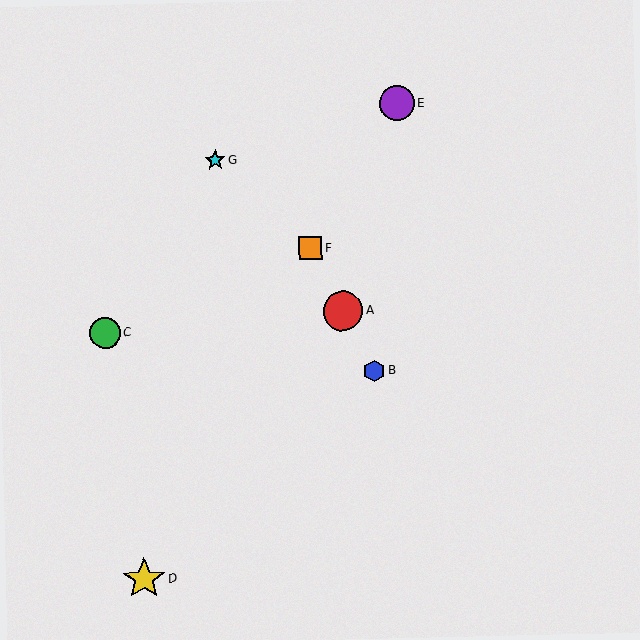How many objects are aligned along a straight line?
3 objects (A, B, F) are aligned along a straight line.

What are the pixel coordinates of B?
Object B is at (374, 371).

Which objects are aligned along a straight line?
Objects A, B, F are aligned along a straight line.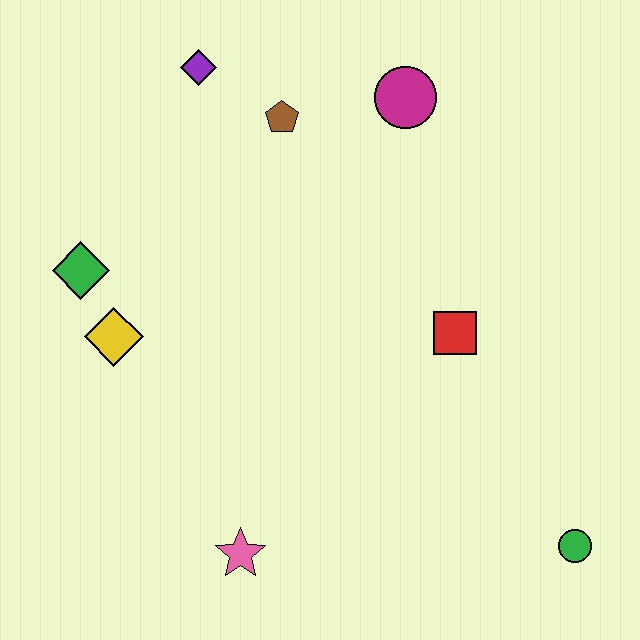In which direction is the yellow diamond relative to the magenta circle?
The yellow diamond is to the left of the magenta circle.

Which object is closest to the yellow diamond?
The green diamond is closest to the yellow diamond.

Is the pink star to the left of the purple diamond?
No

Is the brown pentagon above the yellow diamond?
Yes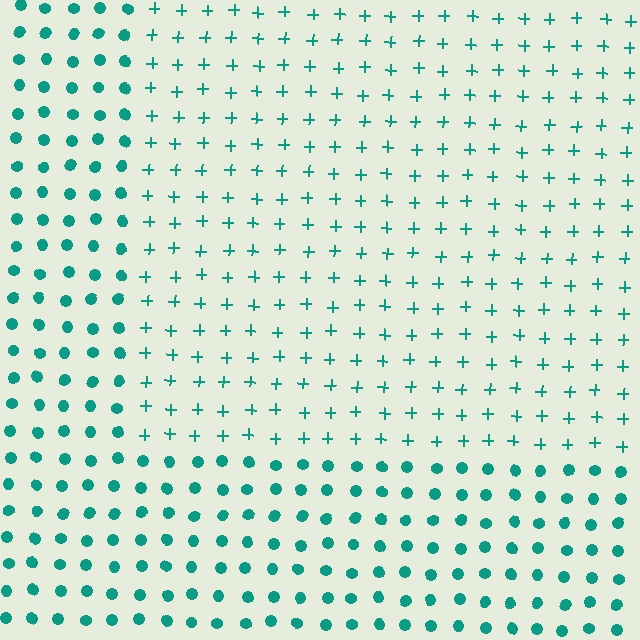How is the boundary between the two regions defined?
The boundary is defined by a change in element shape: plus signs inside vs. circles outside. All elements share the same color and spacing.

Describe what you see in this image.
The image is filled with small teal elements arranged in a uniform grid. A rectangle-shaped region contains plus signs, while the surrounding area contains circles. The boundary is defined purely by the change in element shape.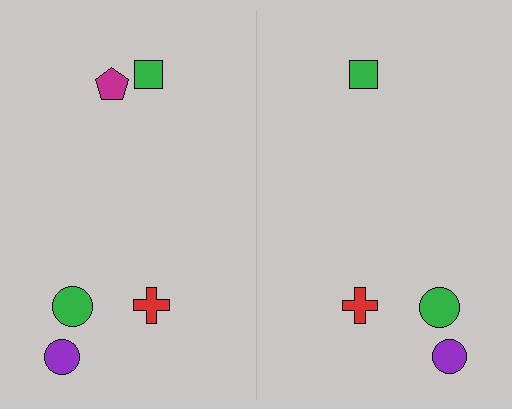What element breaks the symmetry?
A magenta pentagon is missing from the right side.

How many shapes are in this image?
There are 9 shapes in this image.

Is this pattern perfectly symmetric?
No, the pattern is not perfectly symmetric. A magenta pentagon is missing from the right side.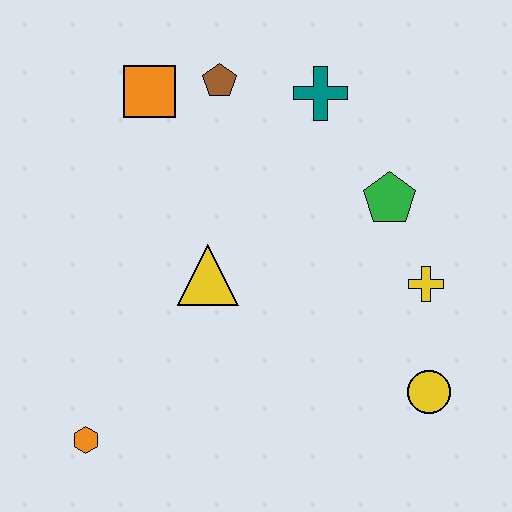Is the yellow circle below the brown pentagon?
Yes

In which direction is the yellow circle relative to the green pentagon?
The yellow circle is below the green pentagon.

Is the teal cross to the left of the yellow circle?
Yes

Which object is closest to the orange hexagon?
The yellow triangle is closest to the orange hexagon.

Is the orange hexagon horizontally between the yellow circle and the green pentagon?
No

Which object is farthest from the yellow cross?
The orange hexagon is farthest from the yellow cross.